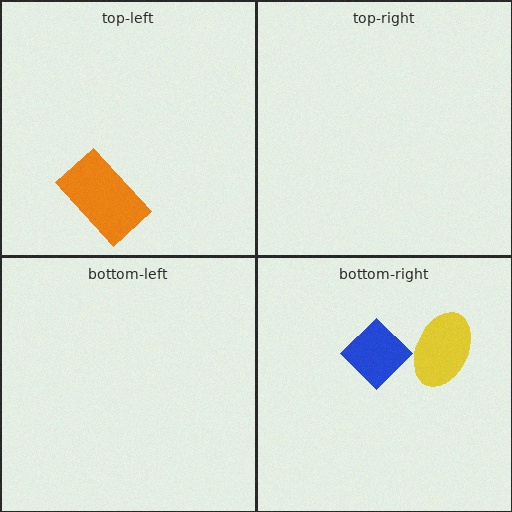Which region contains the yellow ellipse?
The bottom-right region.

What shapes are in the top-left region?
The orange rectangle.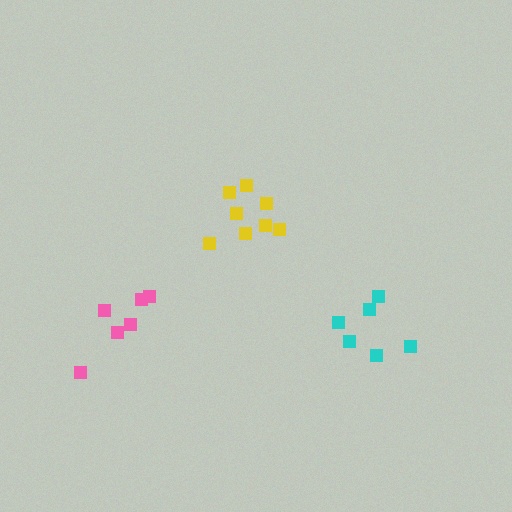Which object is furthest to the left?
The pink cluster is leftmost.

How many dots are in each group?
Group 1: 6 dots, Group 2: 8 dots, Group 3: 6 dots (20 total).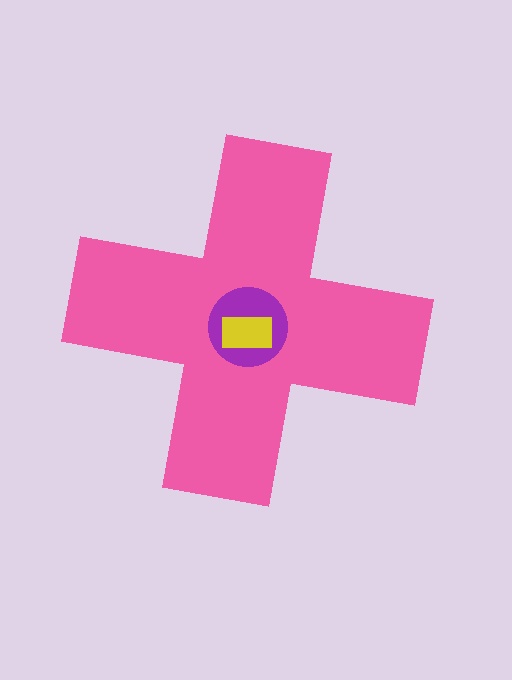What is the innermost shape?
The yellow rectangle.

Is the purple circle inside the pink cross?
Yes.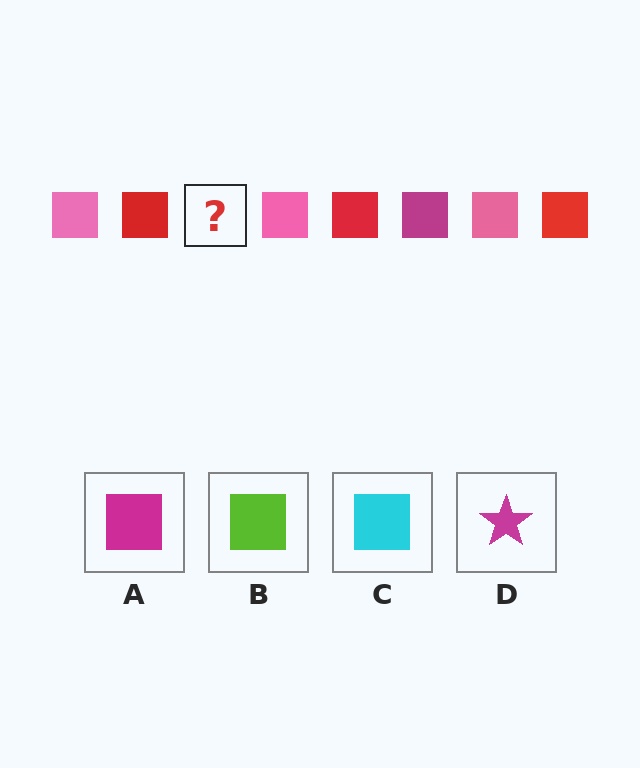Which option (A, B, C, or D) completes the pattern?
A.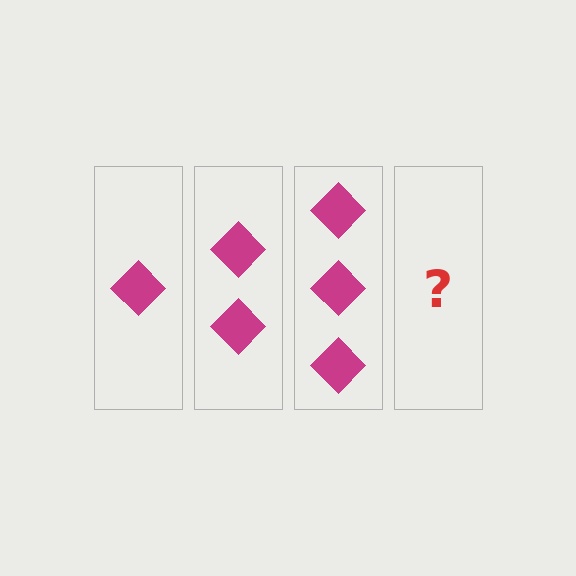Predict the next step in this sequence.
The next step is 4 diamonds.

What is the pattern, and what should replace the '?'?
The pattern is that each step adds one more diamond. The '?' should be 4 diamonds.